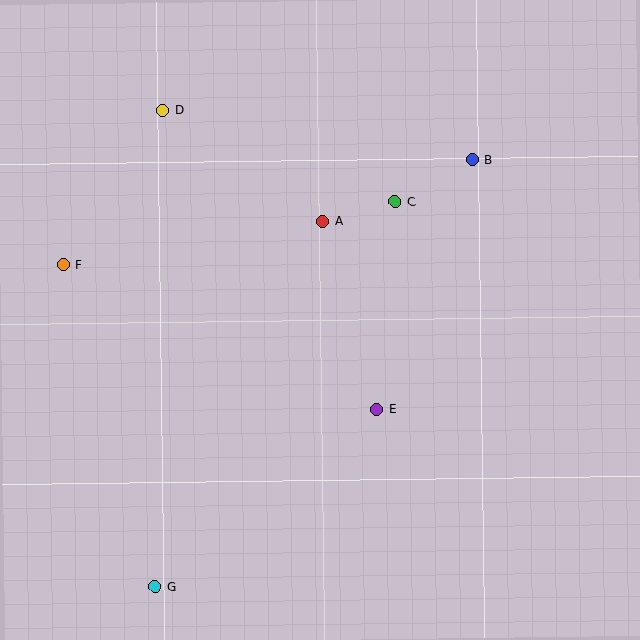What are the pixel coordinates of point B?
Point B is at (472, 160).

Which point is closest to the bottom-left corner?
Point G is closest to the bottom-left corner.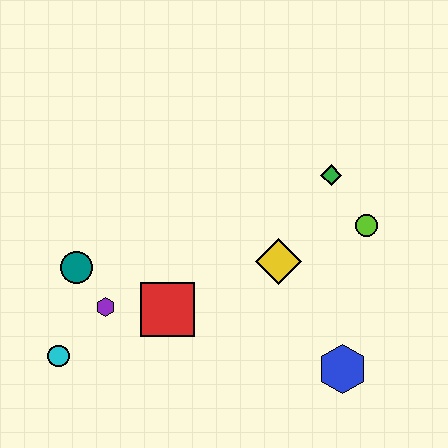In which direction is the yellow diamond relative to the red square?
The yellow diamond is to the right of the red square.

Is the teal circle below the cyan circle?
No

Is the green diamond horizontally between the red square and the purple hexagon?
No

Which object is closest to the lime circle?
The green diamond is closest to the lime circle.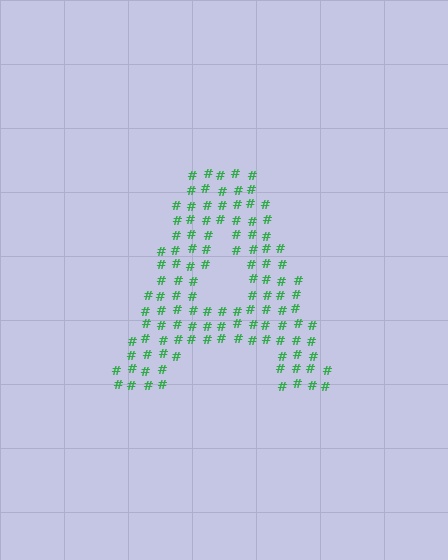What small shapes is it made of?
It is made of small hash symbols.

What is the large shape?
The large shape is the letter A.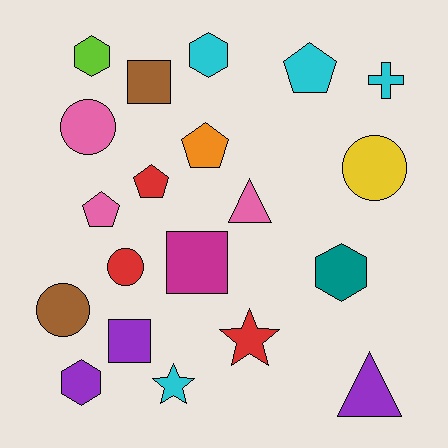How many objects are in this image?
There are 20 objects.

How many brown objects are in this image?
There are 2 brown objects.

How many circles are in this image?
There are 4 circles.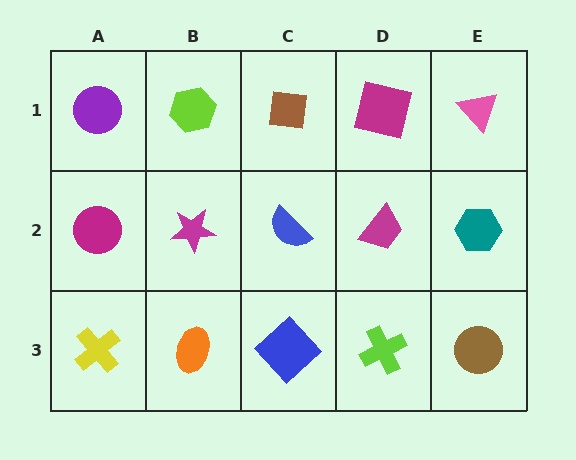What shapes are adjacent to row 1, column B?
A magenta star (row 2, column B), a purple circle (row 1, column A), a brown square (row 1, column C).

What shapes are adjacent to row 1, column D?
A magenta trapezoid (row 2, column D), a brown square (row 1, column C), a pink triangle (row 1, column E).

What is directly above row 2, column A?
A purple circle.